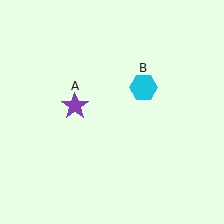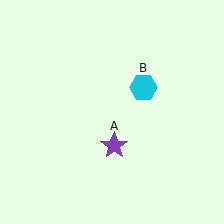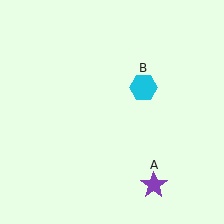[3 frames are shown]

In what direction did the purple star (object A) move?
The purple star (object A) moved down and to the right.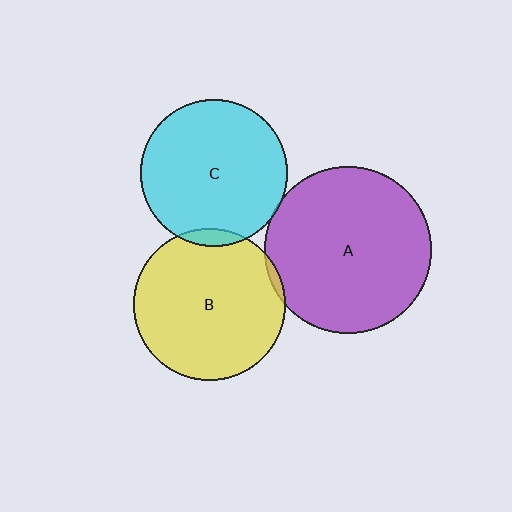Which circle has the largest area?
Circle A (purple).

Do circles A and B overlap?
Yes.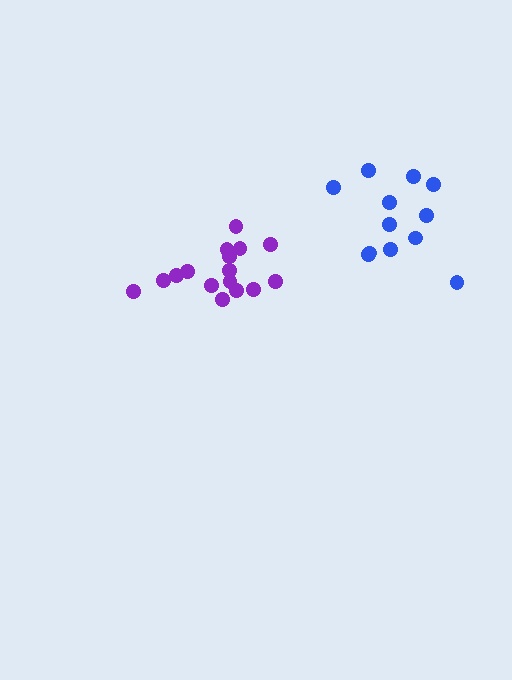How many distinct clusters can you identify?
There are 2 distinct clusters.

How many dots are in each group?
Group 1: 12 dots, Group 2: 16 dots (28 total).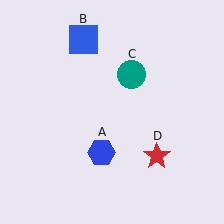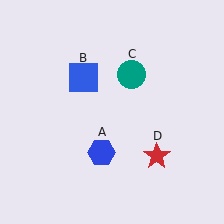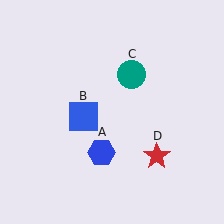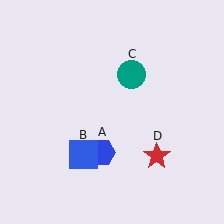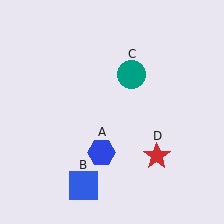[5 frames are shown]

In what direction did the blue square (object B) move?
The blue square (object B) moved down.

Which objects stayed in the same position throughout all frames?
Blue hexagon (object A) and teal circle (object C) and red star (object D) remained stationary.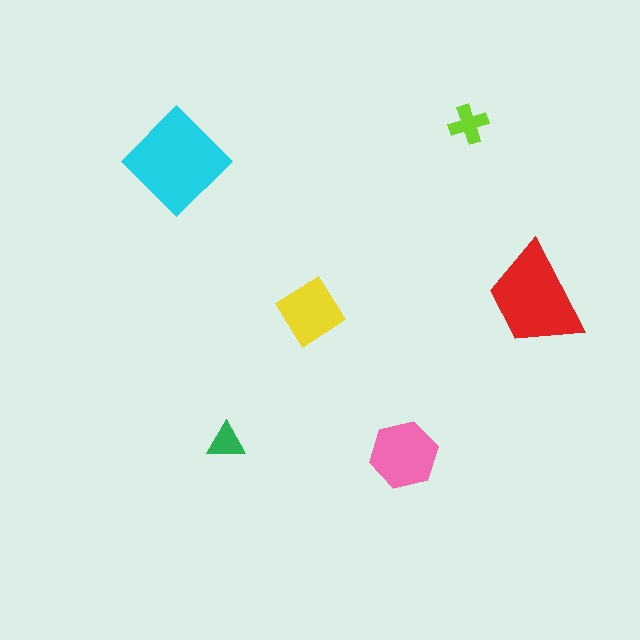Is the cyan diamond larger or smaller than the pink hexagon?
Larger.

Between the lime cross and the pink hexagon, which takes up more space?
The pink hexagon.